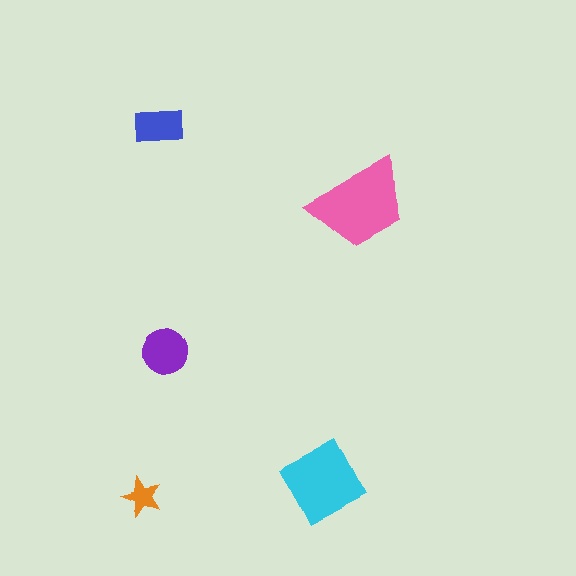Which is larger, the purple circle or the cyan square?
The cyan square.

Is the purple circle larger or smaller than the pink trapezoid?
Smaller.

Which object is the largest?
The pink trapezoid.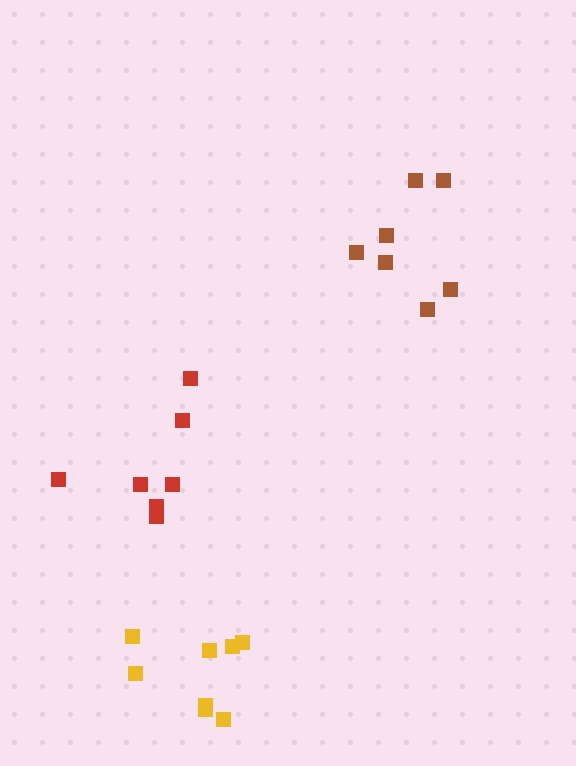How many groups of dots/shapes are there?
There are 3 groups.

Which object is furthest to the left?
The red cluster is leftmost.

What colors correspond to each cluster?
The clusters are colored: yellow, red, brown.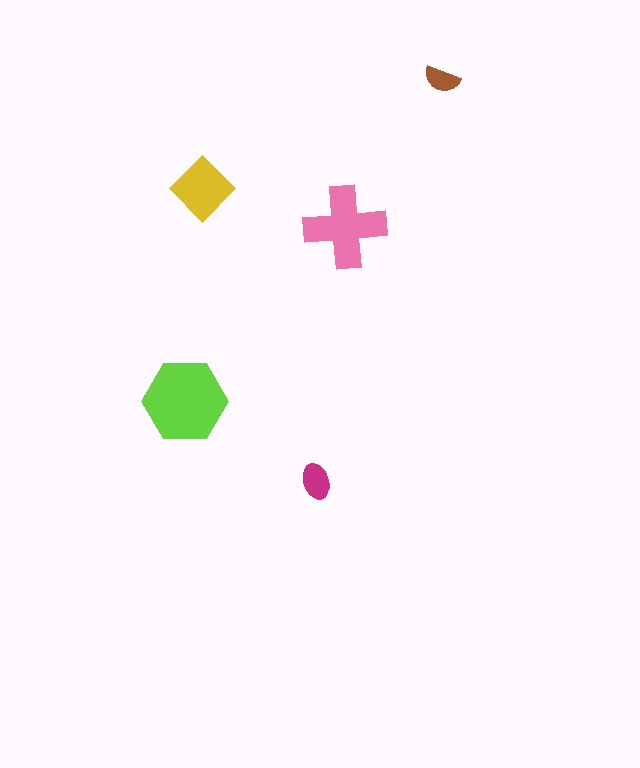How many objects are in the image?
There are 5 objects in the image.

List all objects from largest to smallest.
The lime hexagon, the pink cross, the yellow diamond, the magenta ellipse, the brown semicircle.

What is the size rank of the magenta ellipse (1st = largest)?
4th.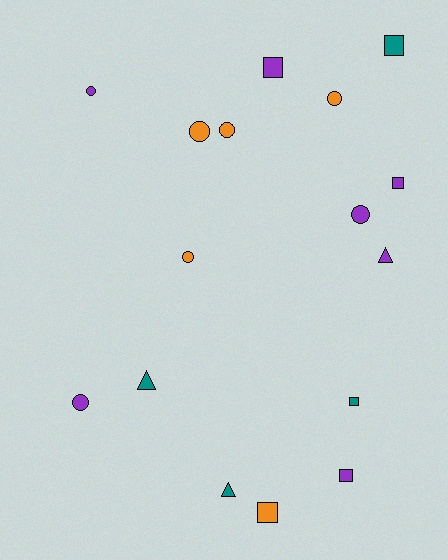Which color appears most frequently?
Purple, with 7 objects.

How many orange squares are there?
There is 1 orange square.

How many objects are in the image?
There are 16 objects.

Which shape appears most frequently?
Circle, with 7 objects.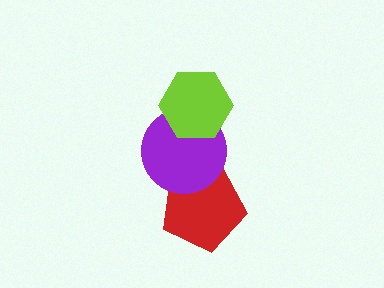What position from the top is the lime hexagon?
The lime hexagon is 1st from the top.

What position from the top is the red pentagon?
The red pentagon is 3rd from the top.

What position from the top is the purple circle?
The purple circle is 2nd from the top.